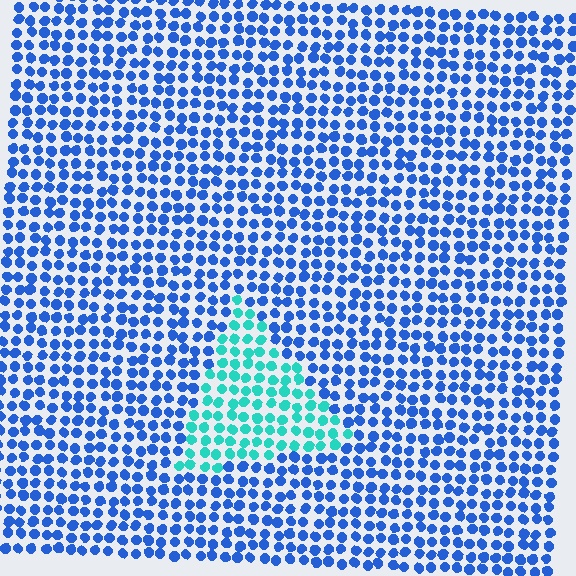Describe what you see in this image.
The image is filled with small blue elements in a uniform arrangement. A triangle-shaped region is visible where the elements are tinted to a slightly different hue, forming a subtle color boundary.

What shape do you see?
I see a triangle.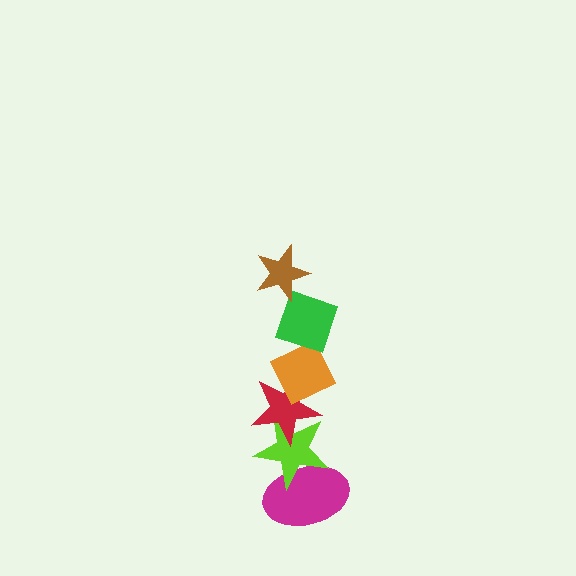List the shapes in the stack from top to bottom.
From top to bottom: the brown star, the green diamond, the orange diamond, the red star, the lime star, the magenta ellipse.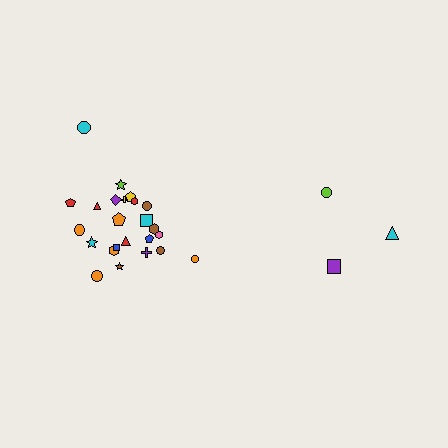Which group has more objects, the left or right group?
The left group.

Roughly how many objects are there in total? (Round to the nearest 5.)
Roughly 30 objects in total.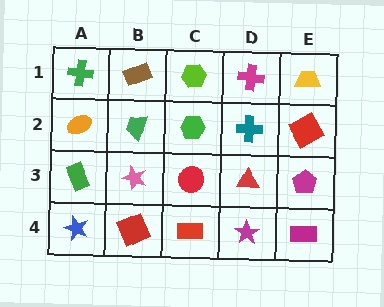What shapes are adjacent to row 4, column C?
A red circle (row 3, column C), a red square (row 4, column B), a magenta star (row 4, column D).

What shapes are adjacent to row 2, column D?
A magenta cross (row 1, column D), a red triangle (row 3, column D), a green hexagon (row 2, column C), a red square (row 2, column E).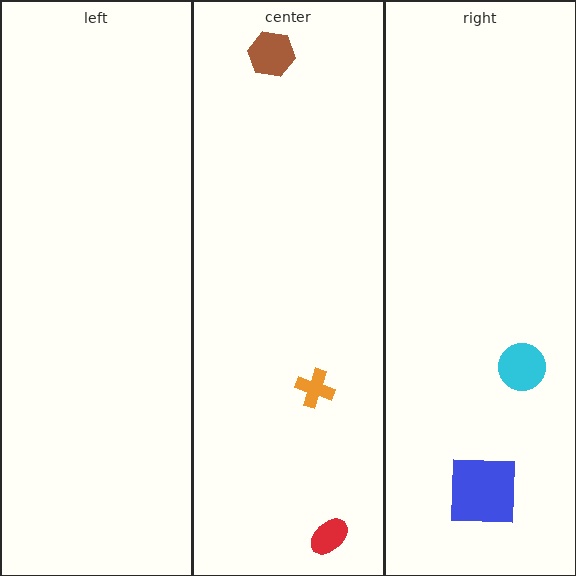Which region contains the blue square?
The right region.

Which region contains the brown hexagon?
The center region.